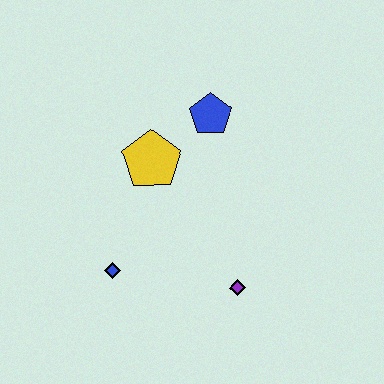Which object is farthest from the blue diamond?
The blue pentagon is farthest from the blue diamond.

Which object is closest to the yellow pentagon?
The blue pentagon is closest to the yellow pentagon.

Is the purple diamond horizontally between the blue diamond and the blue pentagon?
No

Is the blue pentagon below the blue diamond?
No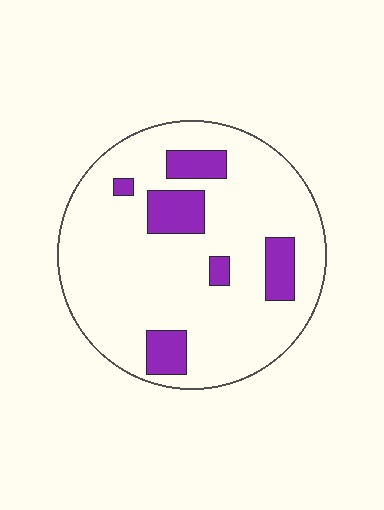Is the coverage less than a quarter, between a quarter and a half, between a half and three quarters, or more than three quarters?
Less than a quarter.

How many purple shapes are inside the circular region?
6.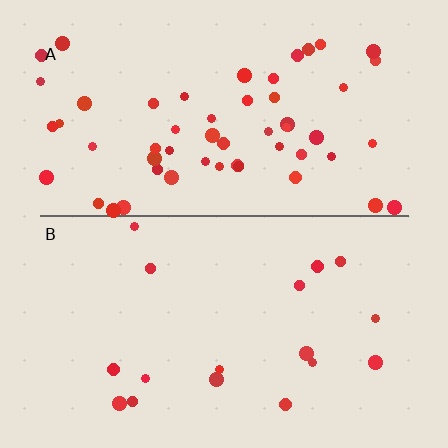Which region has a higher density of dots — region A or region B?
A (the top).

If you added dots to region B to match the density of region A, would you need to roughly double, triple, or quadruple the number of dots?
Approximately triple.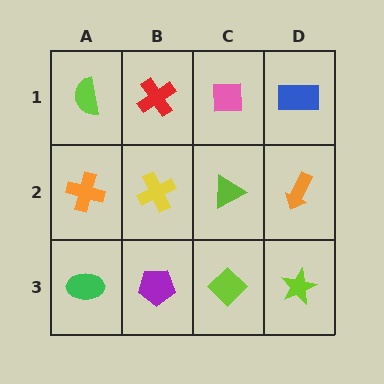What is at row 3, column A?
A green ellipse.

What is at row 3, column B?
A purple pentagon.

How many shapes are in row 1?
4 shapes.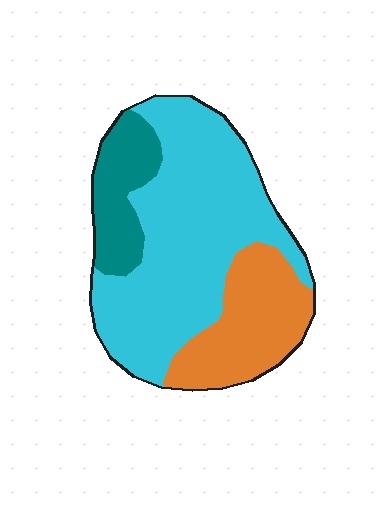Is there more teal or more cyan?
Cyan.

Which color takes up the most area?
Cyan, at roughly 60%.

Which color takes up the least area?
Teal, at roughly 15%.